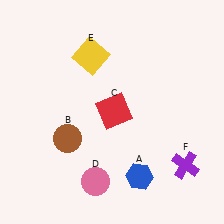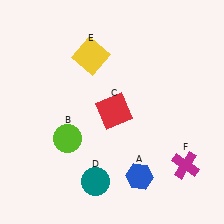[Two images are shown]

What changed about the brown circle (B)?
In Image 1, B is brown. In Image 2, it changed to lime.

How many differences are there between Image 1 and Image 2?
There are 3 differences between the two images.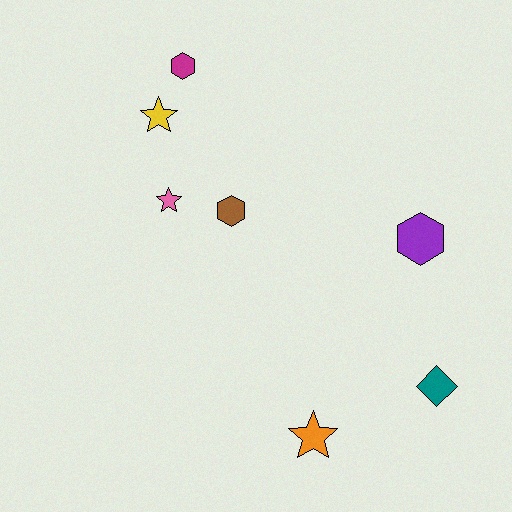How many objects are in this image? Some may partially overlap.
There are 7 objects.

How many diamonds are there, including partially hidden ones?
There is 1 diamond.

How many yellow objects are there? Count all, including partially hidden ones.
There is 1 yellow object.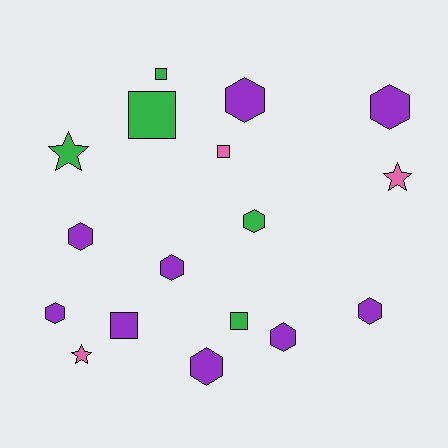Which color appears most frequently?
Purple, with 9 objects.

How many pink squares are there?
There is 1 pink square.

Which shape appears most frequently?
Hexagon, with 9 objects.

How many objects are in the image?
There are 17 objects.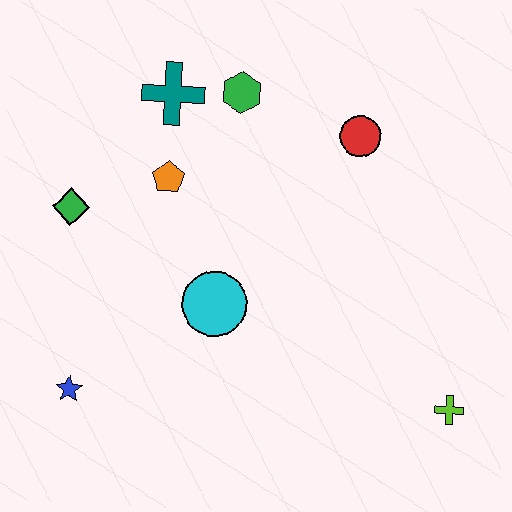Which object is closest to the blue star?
The cyan circle is closest to the blue star.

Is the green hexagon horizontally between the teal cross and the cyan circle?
No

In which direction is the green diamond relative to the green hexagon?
The green diamond is to the left of the green hexagon.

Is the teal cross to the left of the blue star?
No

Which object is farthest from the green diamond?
The lime cross is farthest from the green diamond.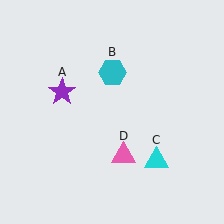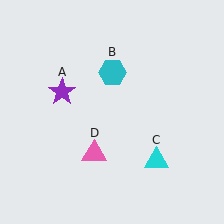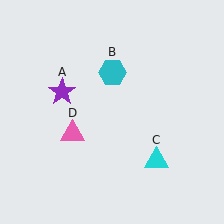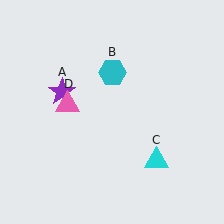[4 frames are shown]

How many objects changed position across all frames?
1 object changed position: pink triangle (object D).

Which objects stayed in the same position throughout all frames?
Purple star (object A) and cyan hexagon (object B) and cyan triangle (object C) remained stationary.